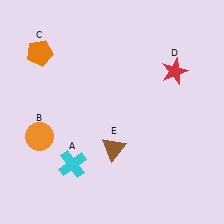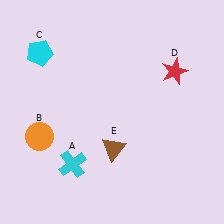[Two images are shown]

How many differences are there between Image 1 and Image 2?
There is 1 difference between the two images.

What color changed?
The pentagon (C) changed from orange in Image 1 to cyan in Image 2.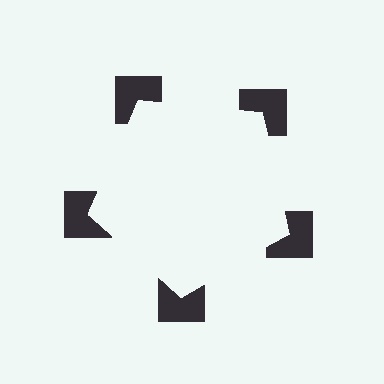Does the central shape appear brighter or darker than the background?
It typically appears slightly brighter than the background, even though no actual brightness change is drawn.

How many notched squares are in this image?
There are 5 — one at each vertex of the illusory pentagon.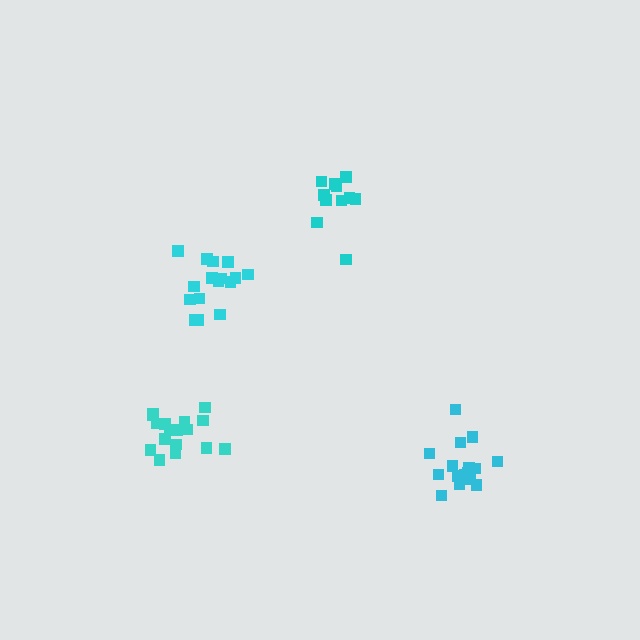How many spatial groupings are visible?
There are 4 spatial groupings.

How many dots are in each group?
Group 1: 17 dots, Group 2: 17 dots, Group 3: 16 dots, Group 4: 11 dots (61 total).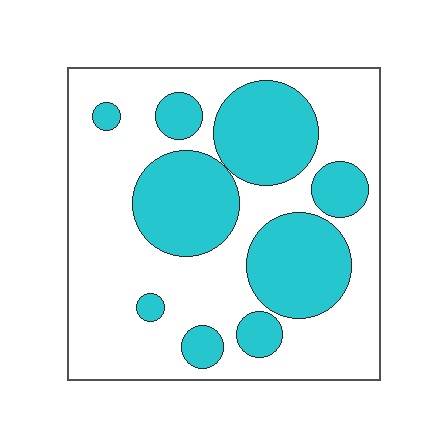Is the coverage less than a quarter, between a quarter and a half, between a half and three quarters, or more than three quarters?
Between a quarter and a half.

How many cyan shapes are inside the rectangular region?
9.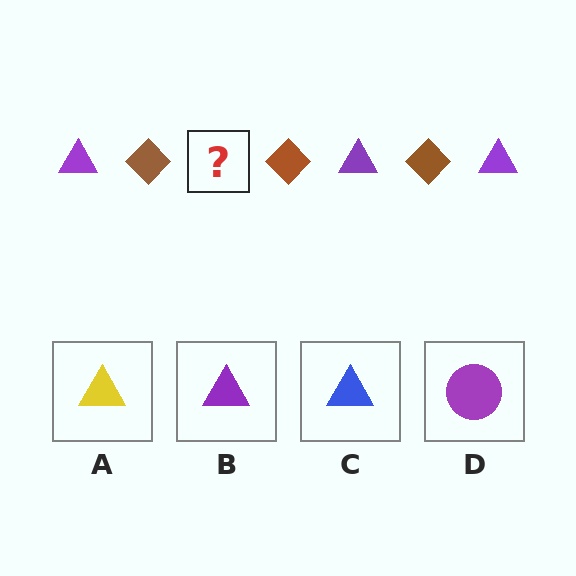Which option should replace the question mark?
Option B.